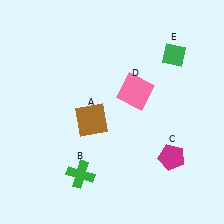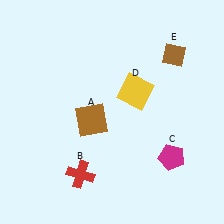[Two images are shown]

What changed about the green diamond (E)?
In Image 1, E is green. In Image 2, it changed to brown.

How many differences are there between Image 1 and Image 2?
There are 3 differences between the two images.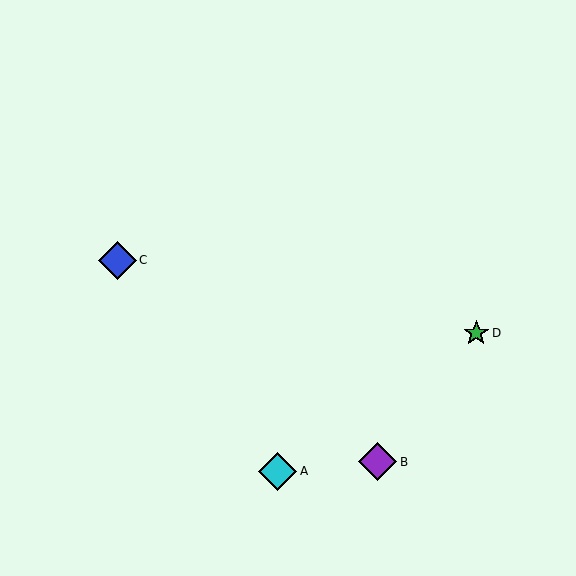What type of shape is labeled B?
Shape B is a purple diamond.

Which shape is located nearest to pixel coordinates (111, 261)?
The blue diamond (labeled C) at (117, 260) is nearest to that location.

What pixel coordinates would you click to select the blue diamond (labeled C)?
Click at (117, 260) to select the blue diamond C.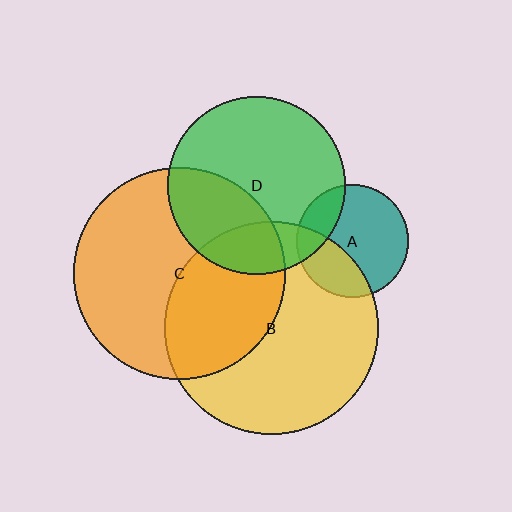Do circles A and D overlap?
Yes.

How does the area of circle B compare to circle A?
Approximately 3.6 times.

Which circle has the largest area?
Circle B (yellow).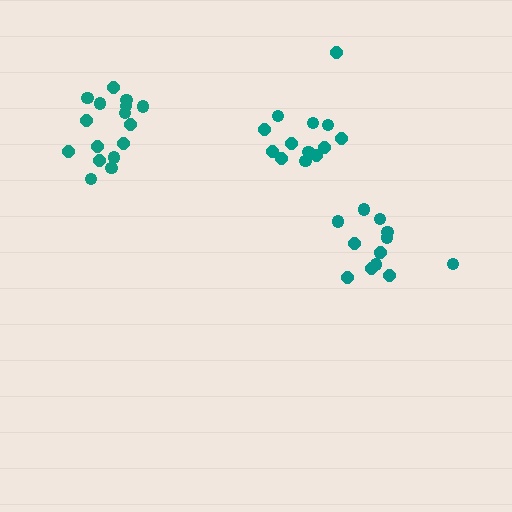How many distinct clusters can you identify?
There are 3 distinct clusters.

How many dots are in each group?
Group 1: 13 dots, Group 2: 16 dots, Group 3: 13 dots (42 total).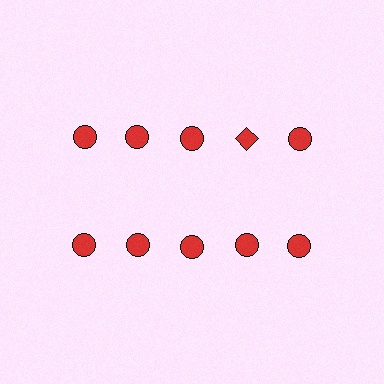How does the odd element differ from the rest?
It has a different shape: diamond instead of circle.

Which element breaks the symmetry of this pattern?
The red diamond in the top row, second from right column breaks the symmetry. All other shapes are red circles.